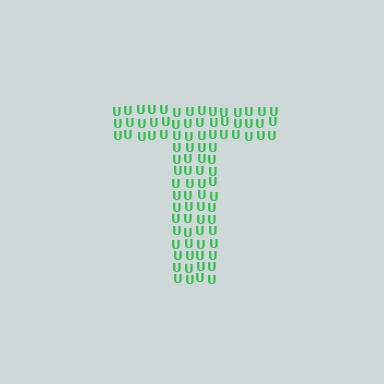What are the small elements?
The small elements are letter U's.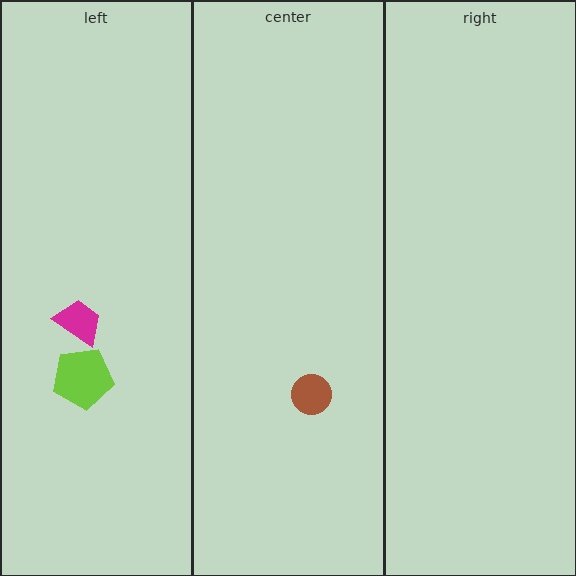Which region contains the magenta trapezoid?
The left region.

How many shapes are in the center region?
1.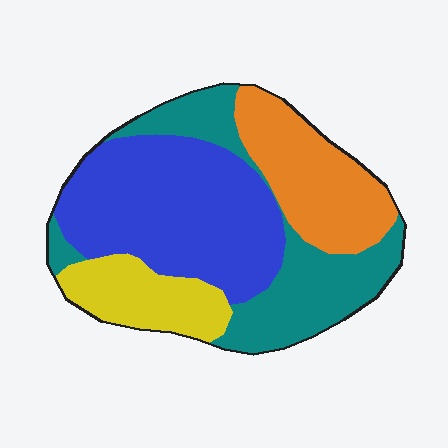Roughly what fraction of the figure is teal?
Teal covers around 25% of the figure.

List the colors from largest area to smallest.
From largest to smallest: blue, teal, orange, yellow.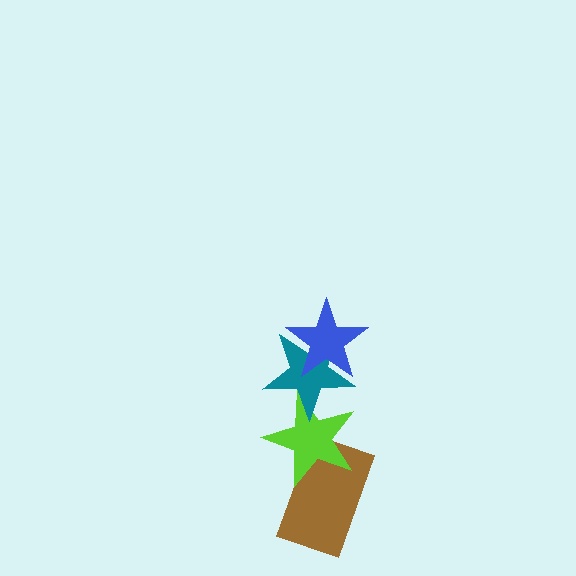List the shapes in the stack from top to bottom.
From top to bottom: the blue star, the teal star, the lime star, the brown rectangle.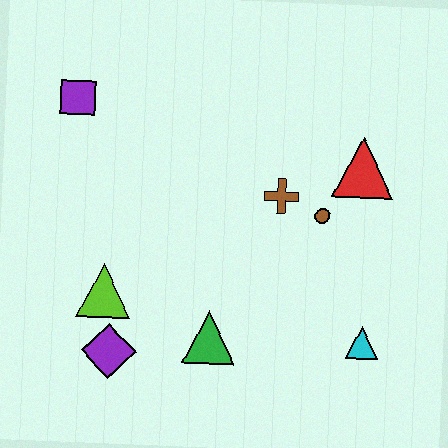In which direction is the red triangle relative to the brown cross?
The red triangle is to the right of the brown cross.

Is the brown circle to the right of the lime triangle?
Yes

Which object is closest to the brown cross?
The brown circle is closest to the brown cross.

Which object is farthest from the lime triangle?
The red triangle is farthest from the lime triangle.